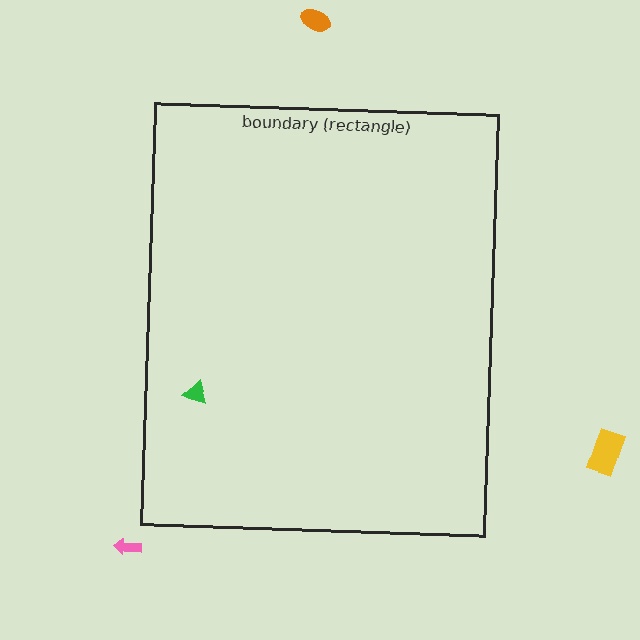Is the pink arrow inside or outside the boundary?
Outside.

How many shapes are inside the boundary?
1 inside, 3 outside.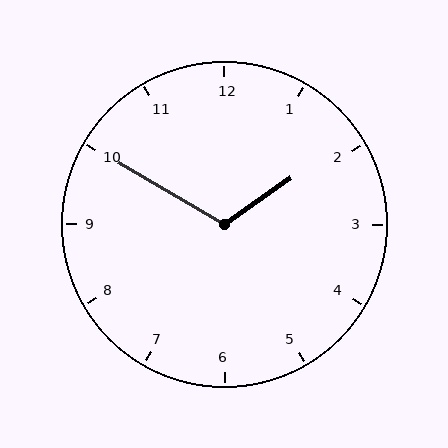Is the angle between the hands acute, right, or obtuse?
It is obtuse.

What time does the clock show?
1:50.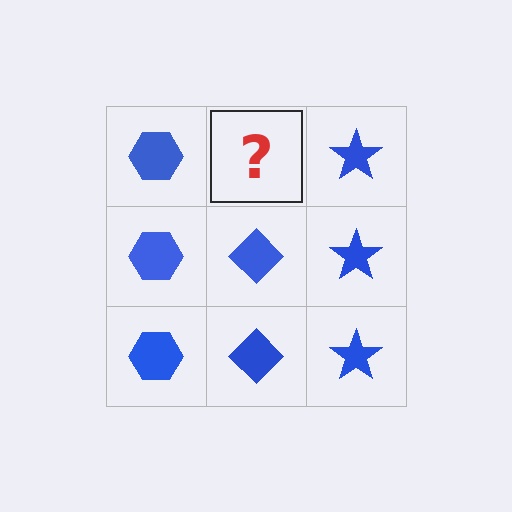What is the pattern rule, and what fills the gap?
The rule is that each column has a consistent shape. The gap should be filled with a blue diamond.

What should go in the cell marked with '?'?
The missing cell should contain a blue diamond.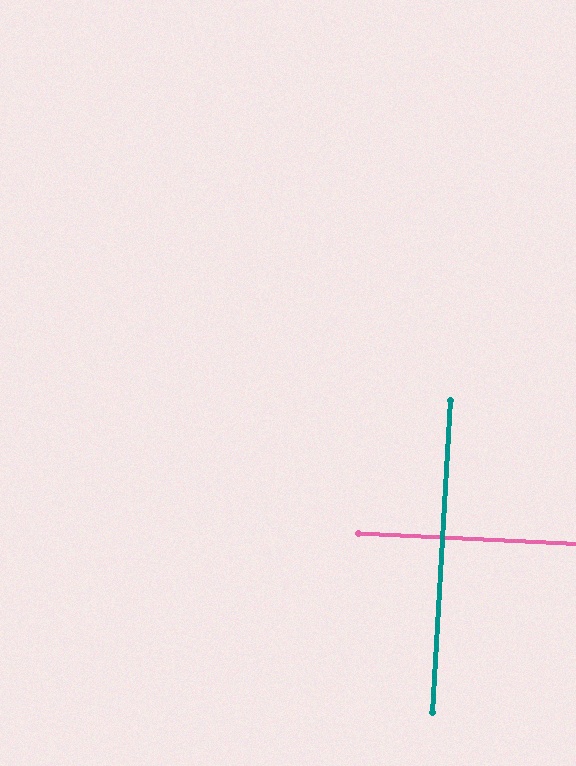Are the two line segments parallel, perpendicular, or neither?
Perpendicular — they meet at approximately 89°.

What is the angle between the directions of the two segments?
Approximately 89 degrees.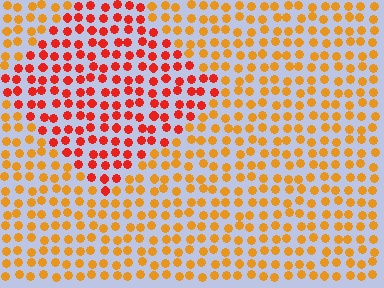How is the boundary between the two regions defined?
The boundary is defined purely by a slight shift in hue (about 34 degrees). Spacing, size, and orientation are identical on both sides.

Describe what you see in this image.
The image is filled with small orange elements in a uniform arrangement. A diamond-shaped region is visible where the elements are tinted to a slightly different hue, forming a subtle color boundary.